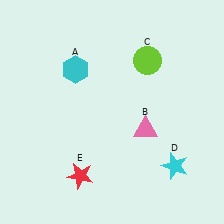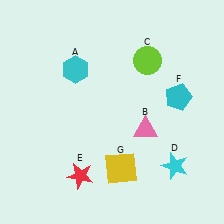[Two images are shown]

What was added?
A cyan pentagon (F), a yellow square (G) were added in Image 2.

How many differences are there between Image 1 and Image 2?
There are 2 differences between the two images.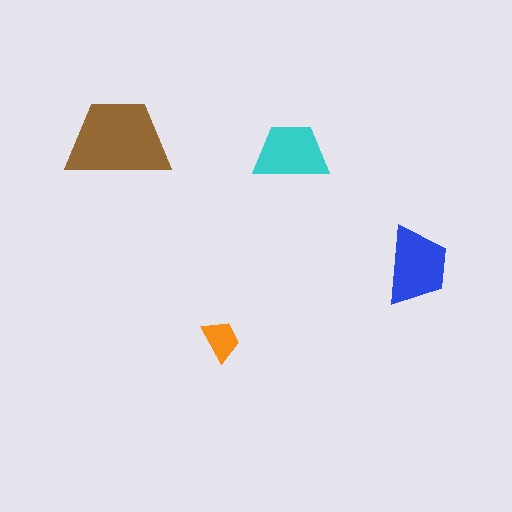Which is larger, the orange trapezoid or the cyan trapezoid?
The cyan one.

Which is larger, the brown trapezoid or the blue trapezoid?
The brown one.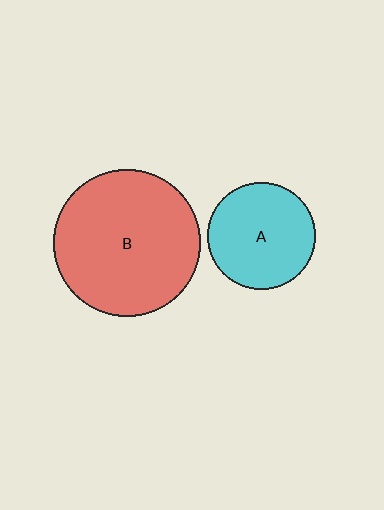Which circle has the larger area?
Circle B (red).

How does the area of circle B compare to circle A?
Approximately 1.9 times.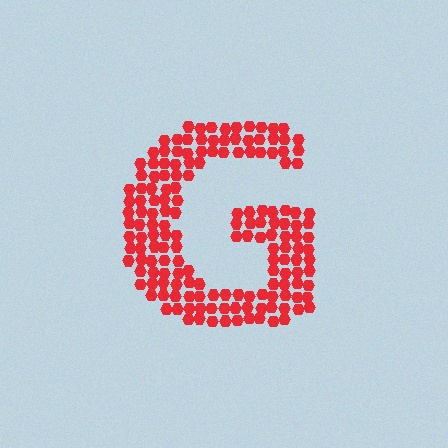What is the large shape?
The large shape is the letter G.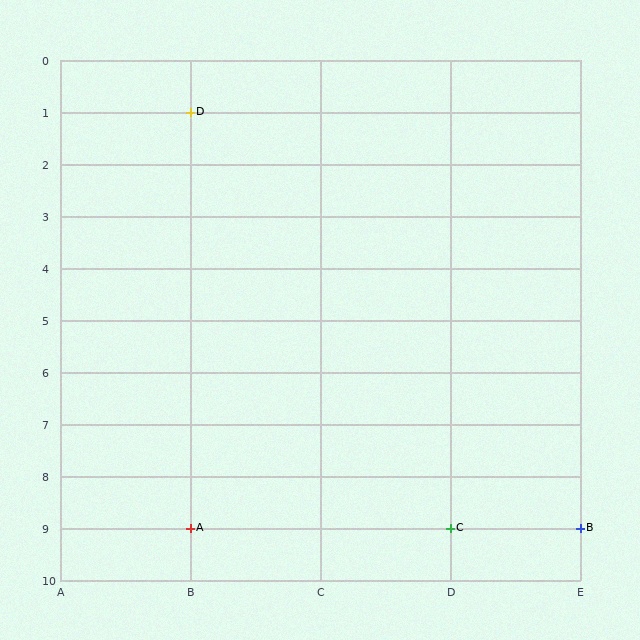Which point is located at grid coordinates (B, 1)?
Point D is at (B, 1).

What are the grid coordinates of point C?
Point C is at grid coordinates (D, 9).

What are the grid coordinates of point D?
Point D is at grid coordinates (B, 1).